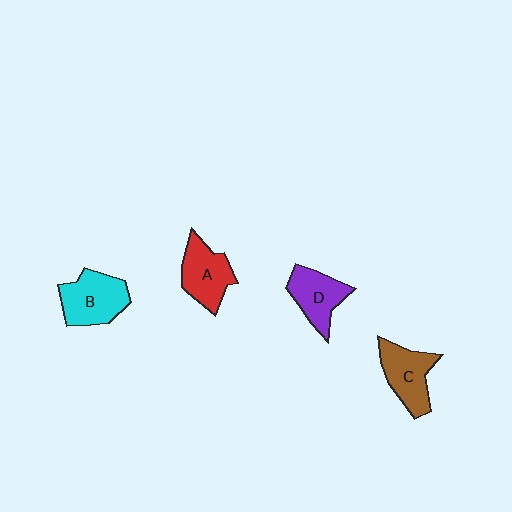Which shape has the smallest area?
Shape D (purple).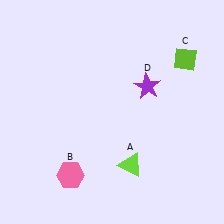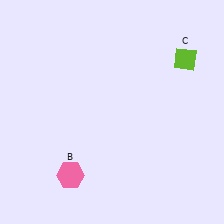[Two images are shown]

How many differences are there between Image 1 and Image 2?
There are 2 differences between the two images.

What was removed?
The purple star (D), the lime triangle (A) were removed in Image 2.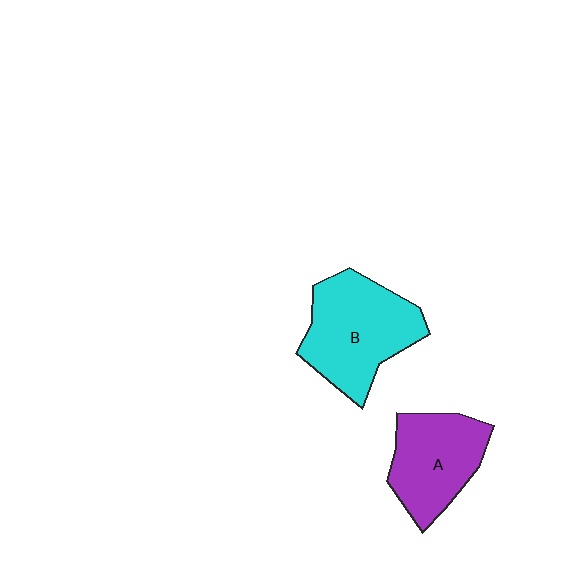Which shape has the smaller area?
Shape A (purple).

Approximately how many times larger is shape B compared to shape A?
Approximately 1.3 times.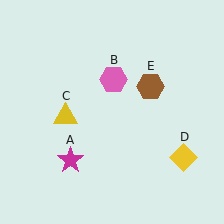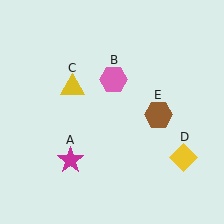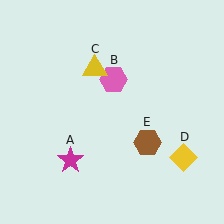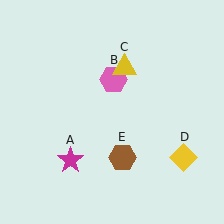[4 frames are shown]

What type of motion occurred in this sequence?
The yellow triangle (object C), brown hexagon (object E) rotated clockwise around the center of the scene.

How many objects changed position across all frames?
2 objects changed position: yellow triangle (object C), brown hexagon (object E).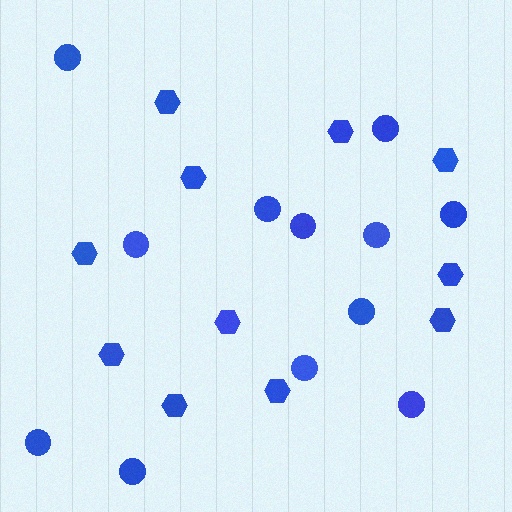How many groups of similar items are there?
There are 2 groups: one group of hexagons (11) and one group of circles (12).